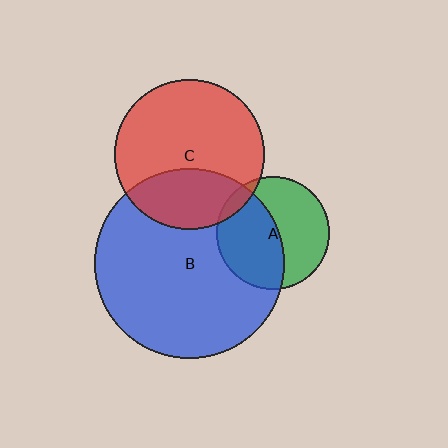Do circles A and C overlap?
Yes.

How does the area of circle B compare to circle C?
Approximately 1.6 times.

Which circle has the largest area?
Circle B (blue).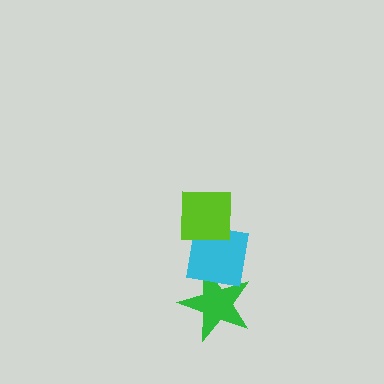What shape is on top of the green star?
The cyan square is on top of the green star.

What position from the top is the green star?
The green star is 3rd from the top.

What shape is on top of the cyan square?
The lime square is on top of the cyan square.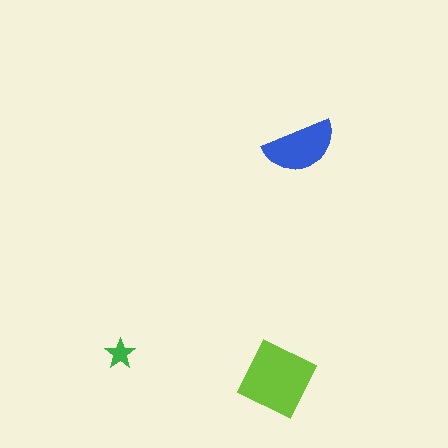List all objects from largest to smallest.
The lime square, the blue semicircle, the green star.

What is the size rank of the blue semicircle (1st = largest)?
2nd.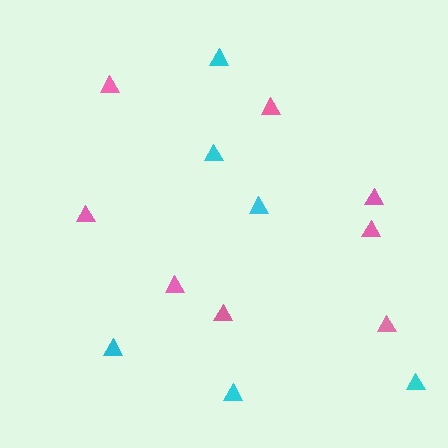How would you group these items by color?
There are 2 groups: one group of cyan triangles (6) and one group of pink triangles (8).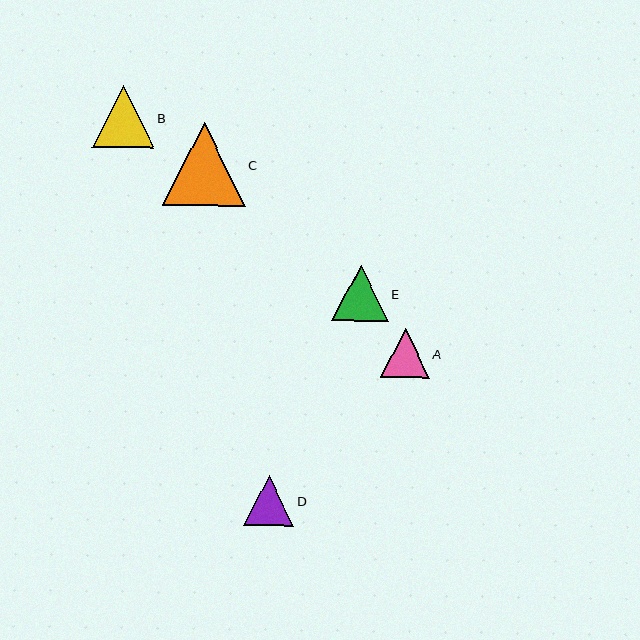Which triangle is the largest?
Triangle C is the largest with a size of approximately 83 pixels.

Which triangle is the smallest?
Triangle A is the smallest with a size of approximately 49 pixels.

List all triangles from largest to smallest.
From largest to smallest: C, B, E, D, A.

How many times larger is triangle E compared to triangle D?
Triangle E is approximately 1.1 times the size of triangle D.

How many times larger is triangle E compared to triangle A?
Triangle E is approximately 1.1 times the size of triangle A.